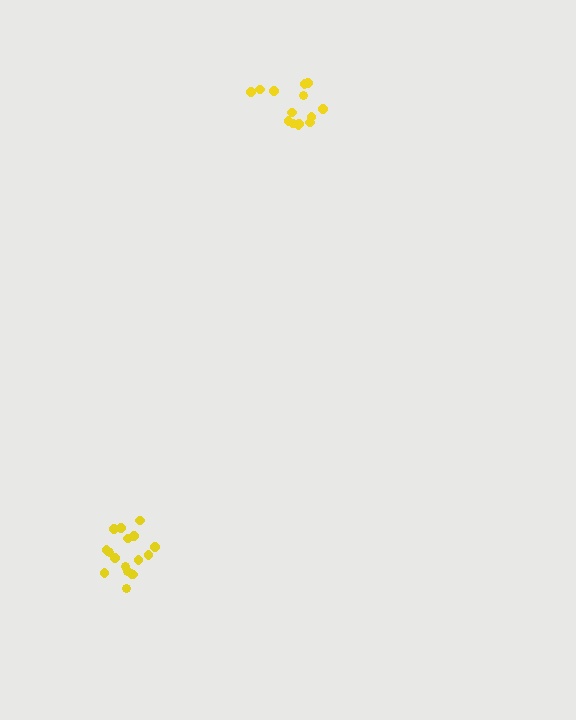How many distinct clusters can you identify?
There are 2 distinct clusters.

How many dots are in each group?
Group 1: 15 dots, Group 2: 18 dots (33 total).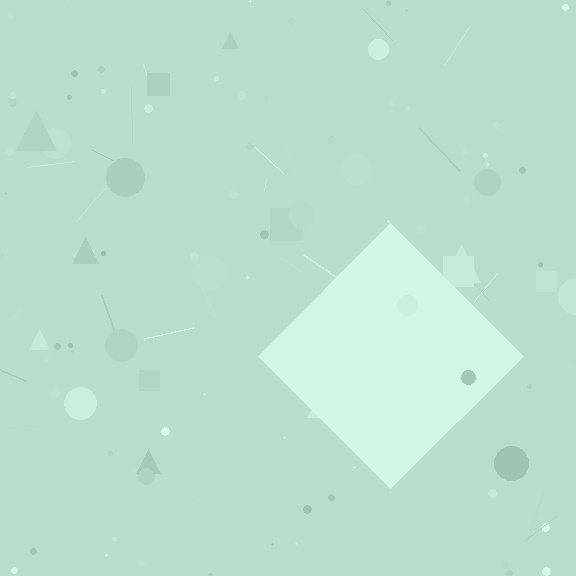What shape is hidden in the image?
A diamond is hidden in the image.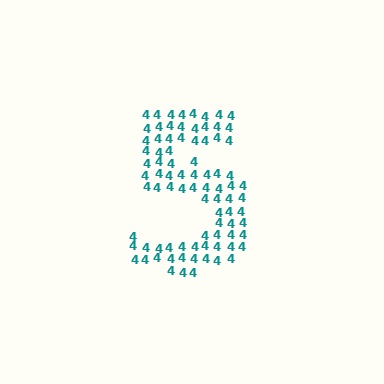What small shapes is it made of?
It is made of small digit 4's.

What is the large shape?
The large shape is the digit 5.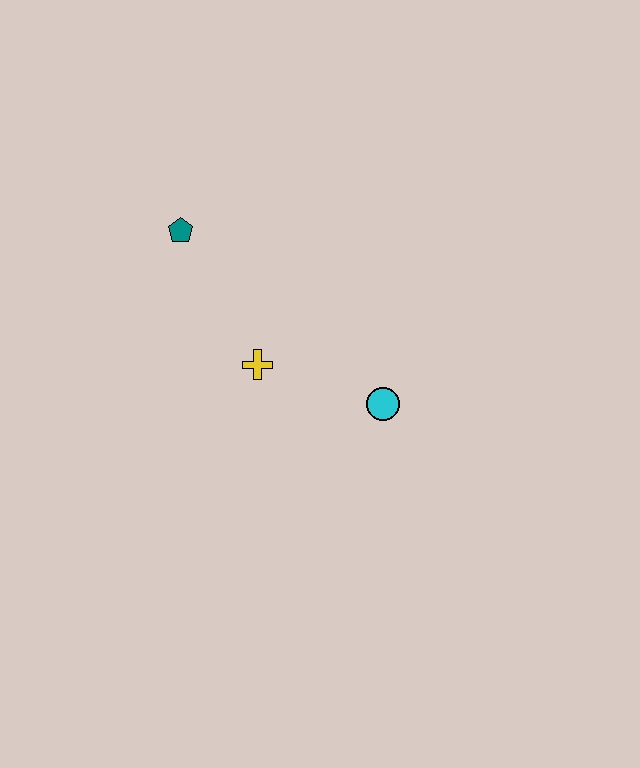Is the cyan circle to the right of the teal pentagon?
Yes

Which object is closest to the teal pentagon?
The yellow cross is closest to the teal pentagon.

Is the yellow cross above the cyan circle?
Yes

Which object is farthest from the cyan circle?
The teal pentagon is farthest from the cyan circle.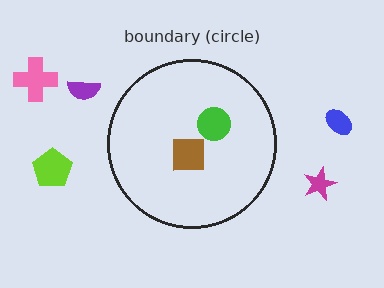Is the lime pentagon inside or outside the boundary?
Outside.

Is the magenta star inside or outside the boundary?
Outside.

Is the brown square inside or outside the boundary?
Inside.